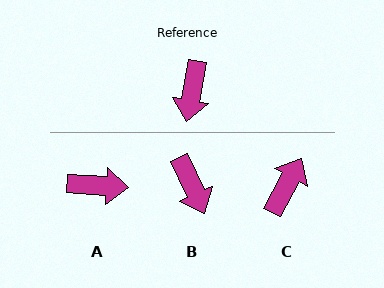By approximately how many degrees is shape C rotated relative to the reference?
Approximately 162 degrees counter-clockwise.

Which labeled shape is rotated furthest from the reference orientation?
C, about 162 degrees away.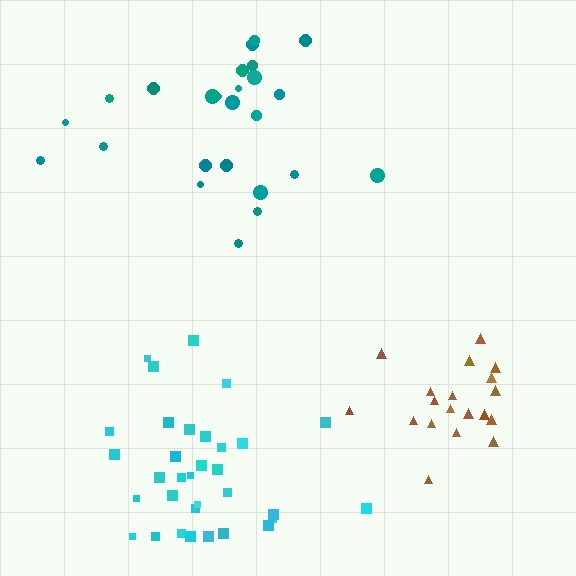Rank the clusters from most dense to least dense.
brown, cyan, teal.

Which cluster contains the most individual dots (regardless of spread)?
Cyan (33).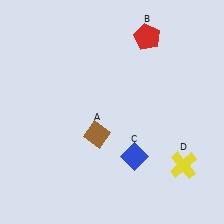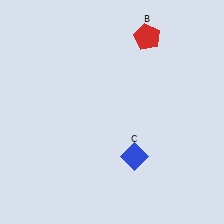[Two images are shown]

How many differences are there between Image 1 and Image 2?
There are 2 differences between the two images.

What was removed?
The yellow cross (D), the brown diamond (A) were removed in Image 2.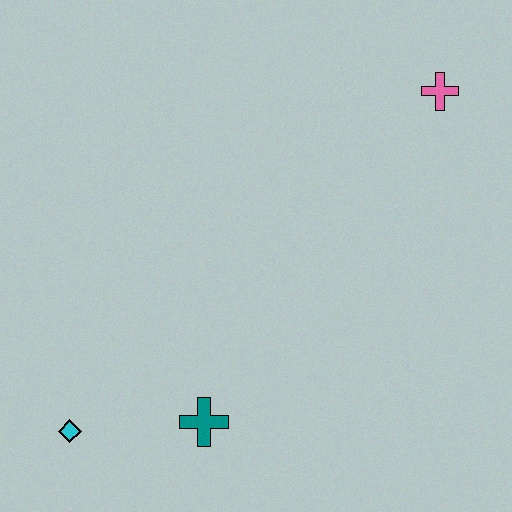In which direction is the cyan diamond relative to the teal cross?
The cyan diamond is to the left of the teal cross.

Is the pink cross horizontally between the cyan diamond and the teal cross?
No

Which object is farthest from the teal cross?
The pink cross is farthest from the teal cross.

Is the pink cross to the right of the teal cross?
Yes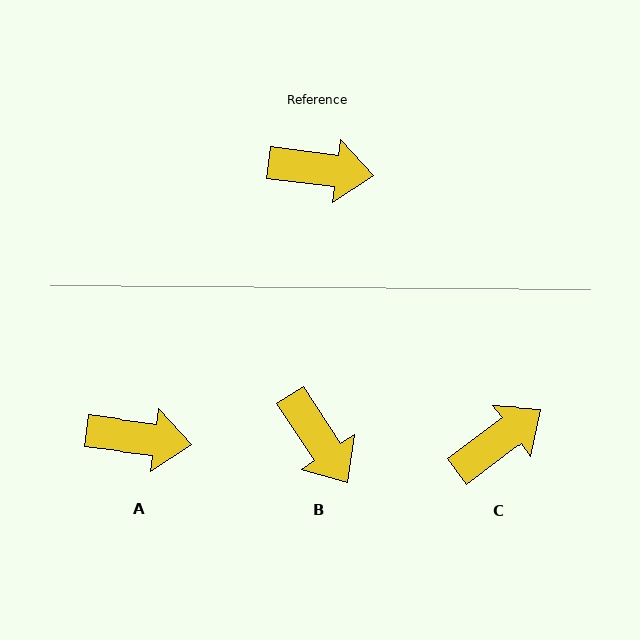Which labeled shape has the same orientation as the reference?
A.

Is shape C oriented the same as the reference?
No, it is off by about 44 degrees.